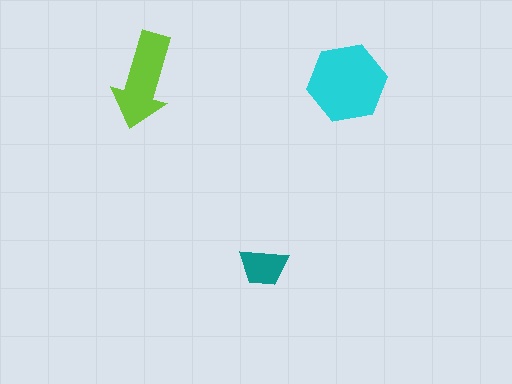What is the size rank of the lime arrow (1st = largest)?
2nd.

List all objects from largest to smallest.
The cyan hexagon, the lime arrow, the teal trapezoid.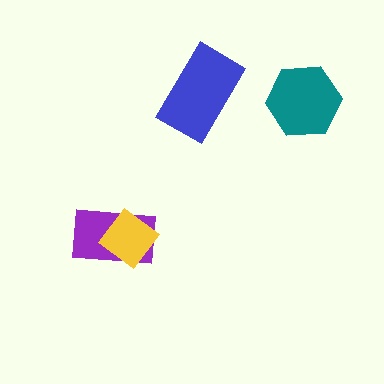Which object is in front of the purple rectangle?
The yellow diamond is in front of the purple rectangle.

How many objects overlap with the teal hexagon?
0 objects overlap with the teal hexagon.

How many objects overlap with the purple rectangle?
1 object overlaps with the purple rectangle.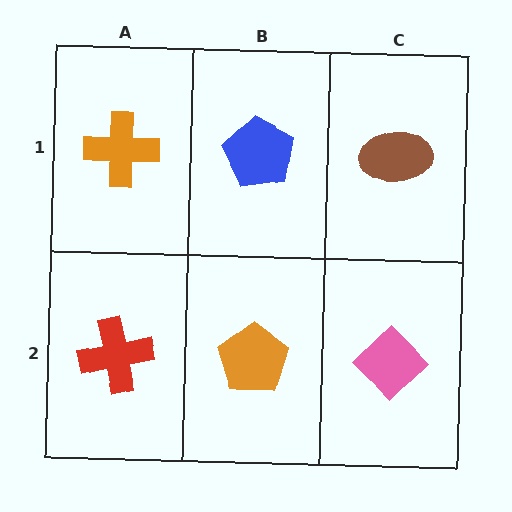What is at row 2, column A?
A red cross.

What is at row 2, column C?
A pink diamond.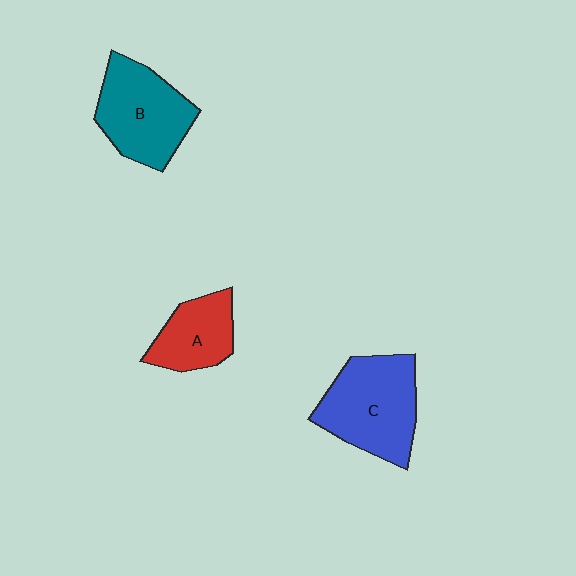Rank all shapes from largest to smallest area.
From largest to smallest: C (blue), B (teal), A (red).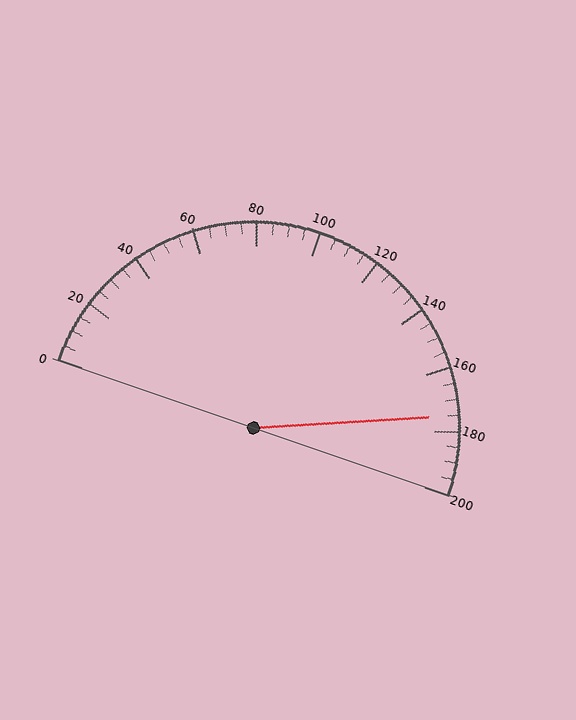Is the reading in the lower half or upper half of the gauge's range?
The reading is in the upper half of the range (0 to 200).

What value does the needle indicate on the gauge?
The needle indicates approximately 175.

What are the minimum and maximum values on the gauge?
The gauge ranges from 0 to 200.